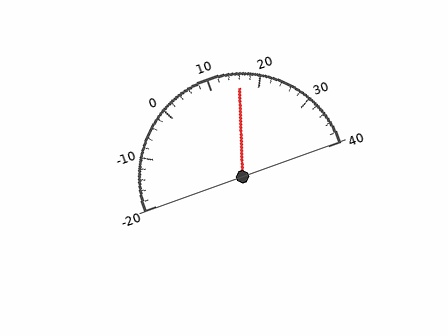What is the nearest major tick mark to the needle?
The nearest major tick mark is 20.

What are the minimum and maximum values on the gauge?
The gauge ranges from -20 to 40.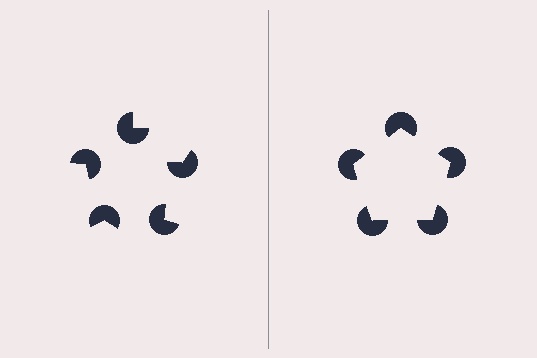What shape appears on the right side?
An illusory pentagon.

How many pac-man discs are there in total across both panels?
10 — 5 on each side.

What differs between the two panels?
The pac-man discs are positioned identically on both sides; only the wedge orientations differ. On the right they align to a pentagon; on the left they are misaligned.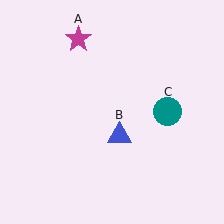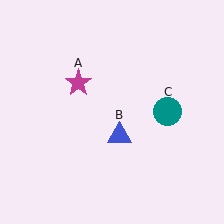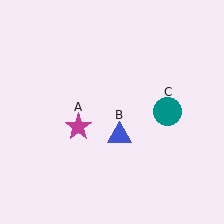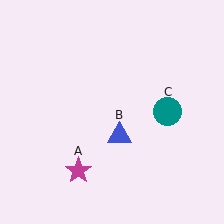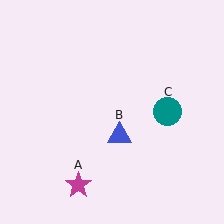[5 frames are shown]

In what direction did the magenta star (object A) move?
The magenta star (object A) moved down.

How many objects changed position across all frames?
1 object changed position: magenta star (object A).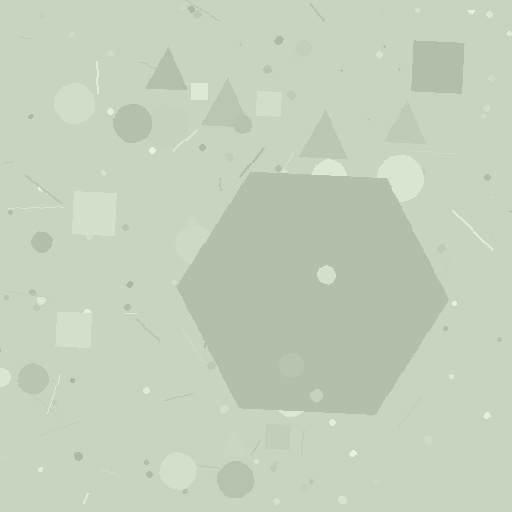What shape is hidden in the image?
A hexagon is hidden in the image.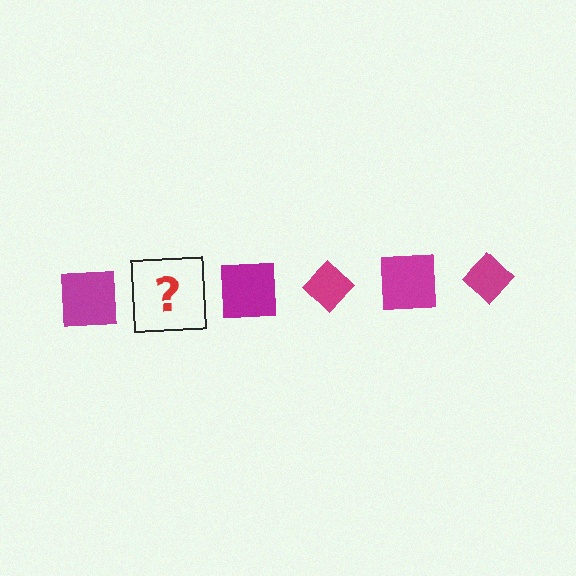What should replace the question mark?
The question mark should be replaced with a magenta diamond.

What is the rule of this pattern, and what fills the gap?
The rule is that the pattern cycles through square, diamond shapes in magenta. The gap should be filled with a magenta diamond.